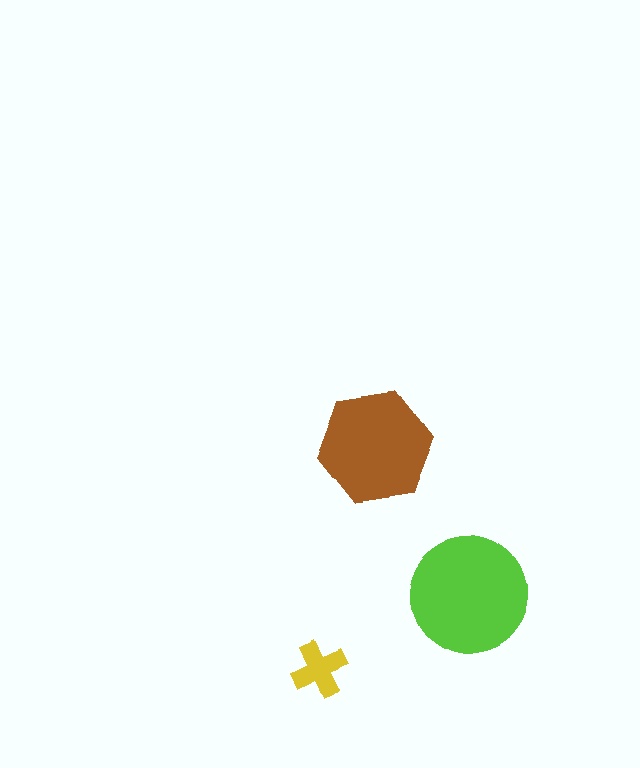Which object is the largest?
The lime circle.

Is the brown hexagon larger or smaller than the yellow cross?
Larger.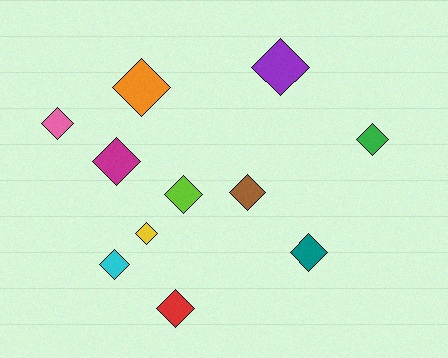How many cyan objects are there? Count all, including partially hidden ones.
There is 1 cyan object.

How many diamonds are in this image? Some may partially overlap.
There are 11 diamonds.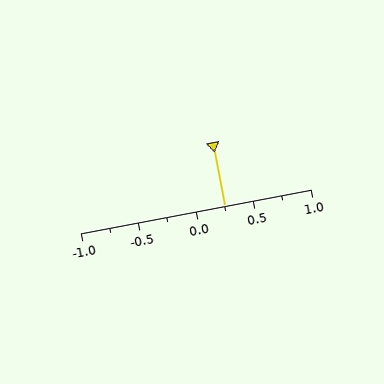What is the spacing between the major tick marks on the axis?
The major ticks are spaced 0.5 apart.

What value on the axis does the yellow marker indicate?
The marker indicates approximately 0.25.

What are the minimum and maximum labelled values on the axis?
The axis runs from -1.0 to 1.0.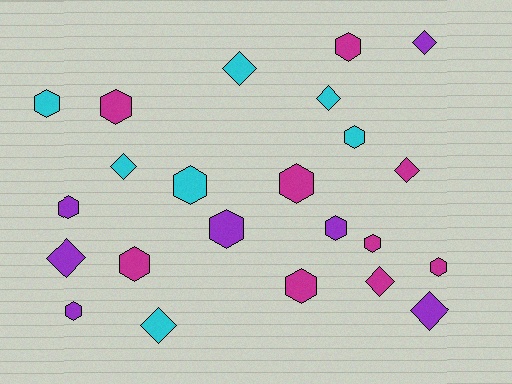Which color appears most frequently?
Magenta, with 9 objects.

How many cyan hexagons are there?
There are 3 cyan hexagons.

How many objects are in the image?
There are 23 objects.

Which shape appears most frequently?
Hexagon, with 14 objects.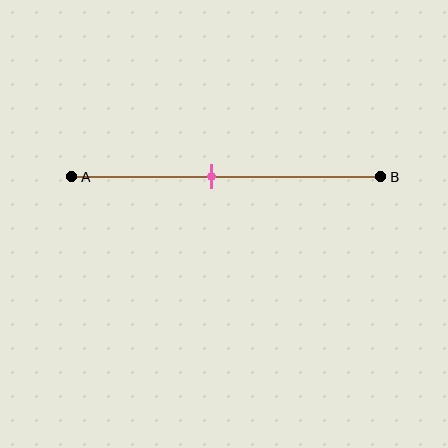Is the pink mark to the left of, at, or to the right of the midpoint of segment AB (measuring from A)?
The pink mark is to the left of the midpoint of segment AB.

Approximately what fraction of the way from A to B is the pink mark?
The pink mark is approximately 45% of the way from A to B.